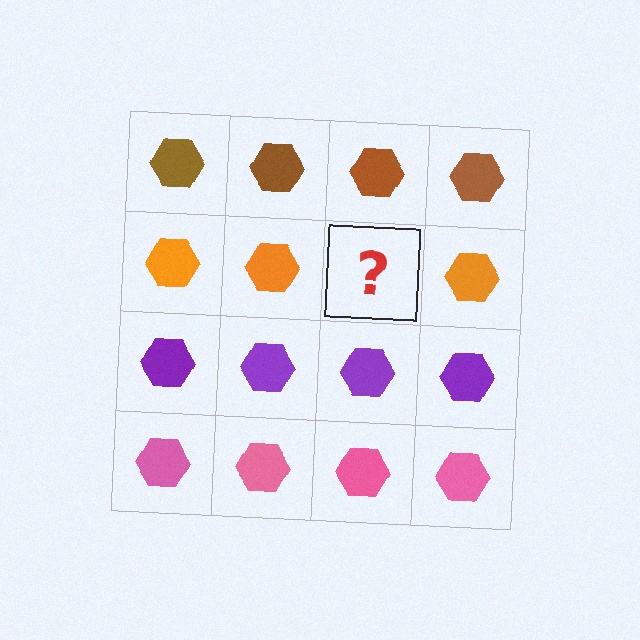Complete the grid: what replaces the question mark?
The question mark should be replaced with an orange hexagon.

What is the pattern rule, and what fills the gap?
The rule is that each row has a consistent color. The gap should be filled with an orange hexagon.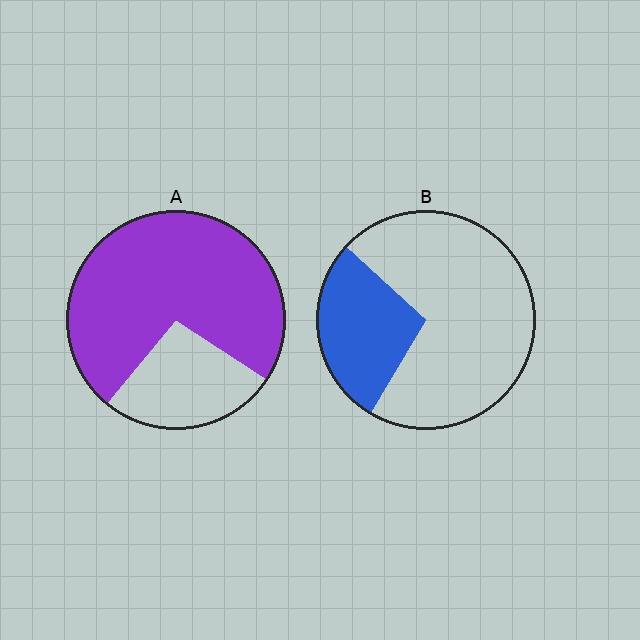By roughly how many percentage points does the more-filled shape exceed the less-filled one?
By roughly 45 percentage points (A over B).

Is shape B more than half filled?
No.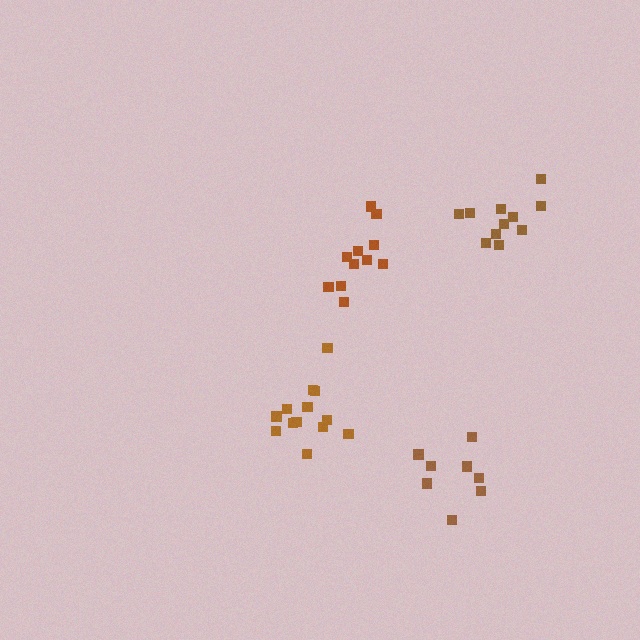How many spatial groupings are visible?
There are 4 spatial groupings.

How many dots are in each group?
Group 1: 8 dots, Group 2: 13 dots, Group 3: 11 dots, Group 4: 11 dots (43 total).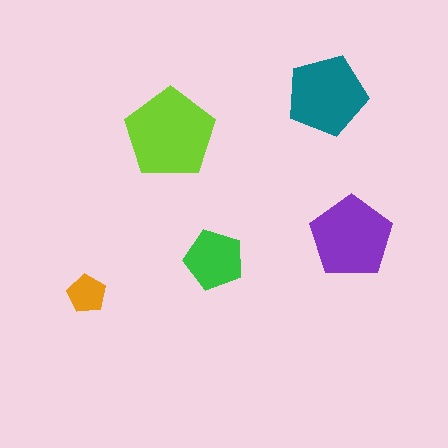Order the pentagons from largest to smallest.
the lime one, the purple one, the teal one, the green one, the orange one.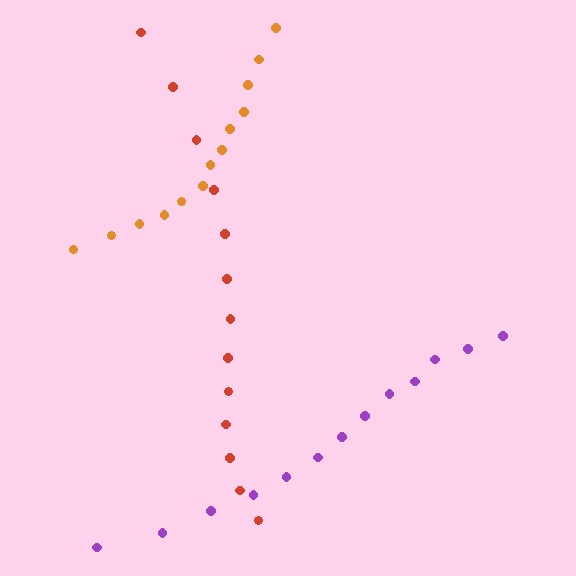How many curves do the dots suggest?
There are 3 distinct paths.